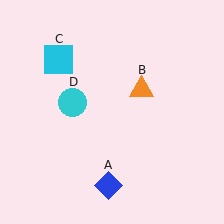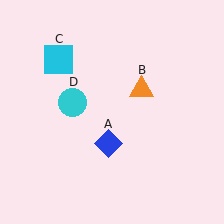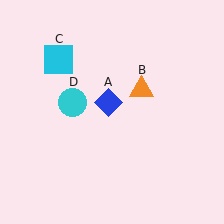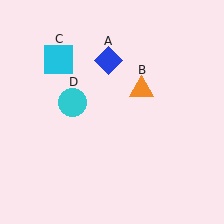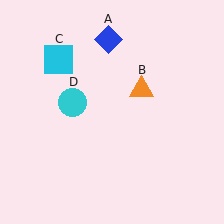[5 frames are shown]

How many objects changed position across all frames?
1 object changed position: blue diamond (object A).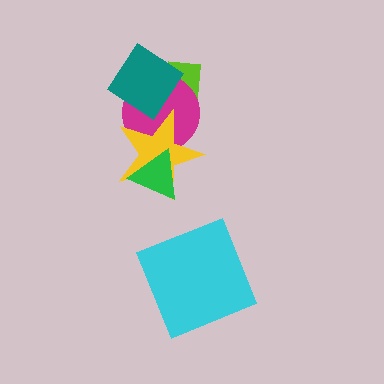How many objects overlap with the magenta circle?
3 objects overlap with the magenta circle.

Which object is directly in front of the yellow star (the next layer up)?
The teal diamond is directly in front of the yellow star.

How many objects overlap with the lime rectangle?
2 objects overlap with the lime rectangle.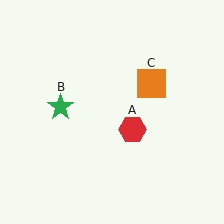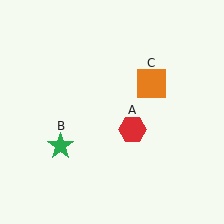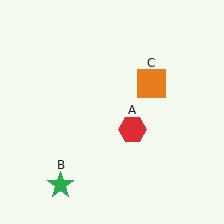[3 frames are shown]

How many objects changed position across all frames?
1 object changed position: green star (object B).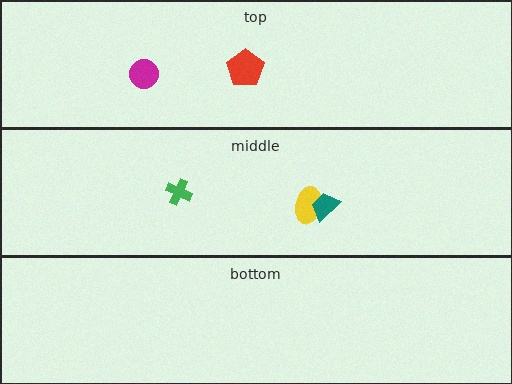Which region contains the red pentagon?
The top region.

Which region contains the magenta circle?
The top region.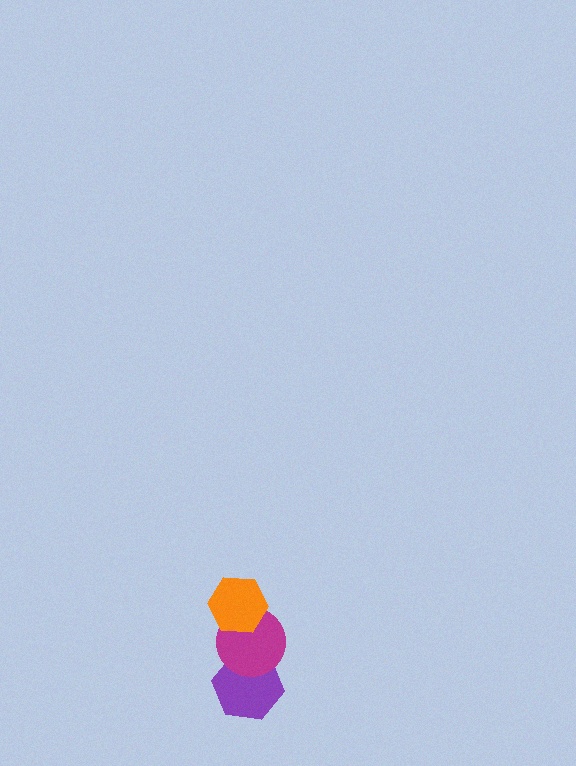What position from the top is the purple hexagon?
The purple hexagon is 3rd from the top.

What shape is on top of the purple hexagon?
The magenta circle is on top of the purple hexagon.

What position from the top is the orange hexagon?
The orange hexagon is 1st from the top.